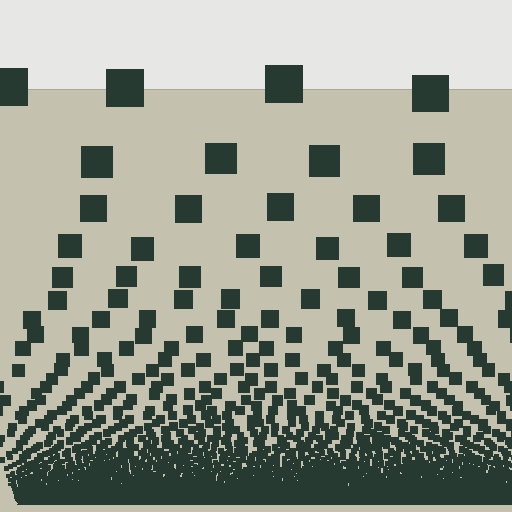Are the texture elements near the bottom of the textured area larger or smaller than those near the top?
Smaller. The gradient is inverted — elements near the bottom are smaller and denser.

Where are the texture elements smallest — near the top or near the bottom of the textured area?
Near the bottom.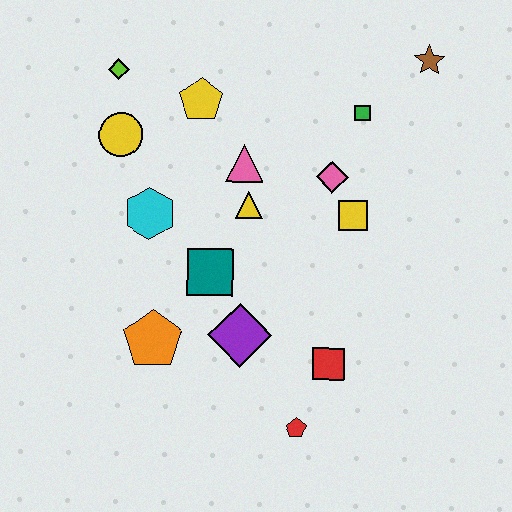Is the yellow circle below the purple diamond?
No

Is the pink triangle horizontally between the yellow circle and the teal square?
No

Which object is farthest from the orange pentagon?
The brown star is farthest from the orange pentagon.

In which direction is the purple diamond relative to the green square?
The purple diamond is below the green square.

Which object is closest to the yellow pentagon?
The pink triangle is closest to the yellow pentagon.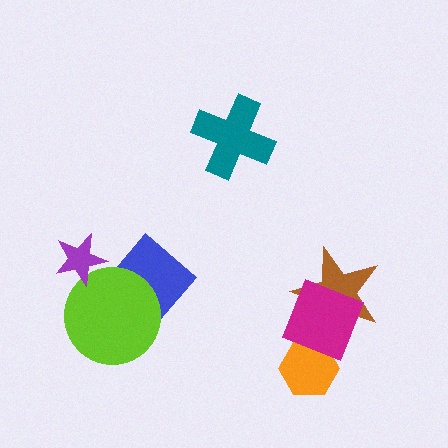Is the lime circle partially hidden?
Yes, it is partially covered by another shape.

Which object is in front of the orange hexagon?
The magenta diamond is in front of the orange hexagon.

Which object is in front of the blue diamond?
The lime circle is in front of the blue diamond.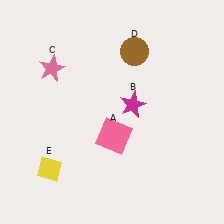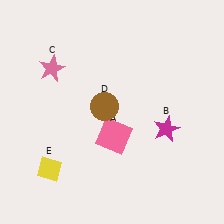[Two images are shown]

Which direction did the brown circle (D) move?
The brown circle (D) moved down.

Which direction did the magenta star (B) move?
The magenta star (B) moved right.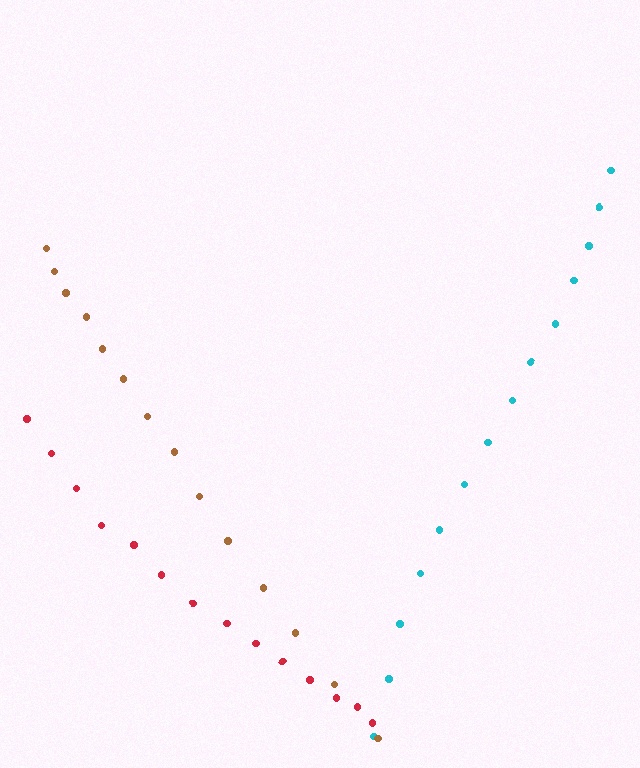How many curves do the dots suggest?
There are 3 distinct paths.